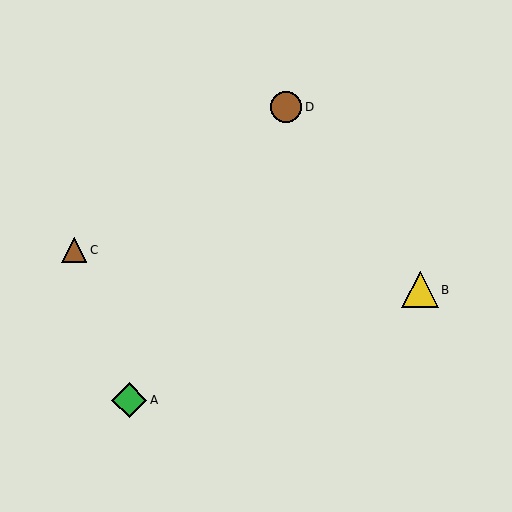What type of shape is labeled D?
Shape D is a brown circle.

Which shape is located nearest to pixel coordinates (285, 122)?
The brown circle (labeled D) at (286, 107) is nearest to that location.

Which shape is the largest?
The yellow triangle (labeled B) is the largest.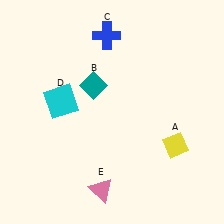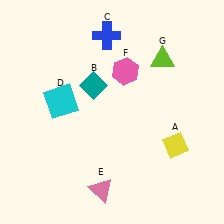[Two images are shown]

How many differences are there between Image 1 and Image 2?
There are 2 differences between the two images.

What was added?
A pink hexagon (F), a lime triangle (G) were added in Image 2.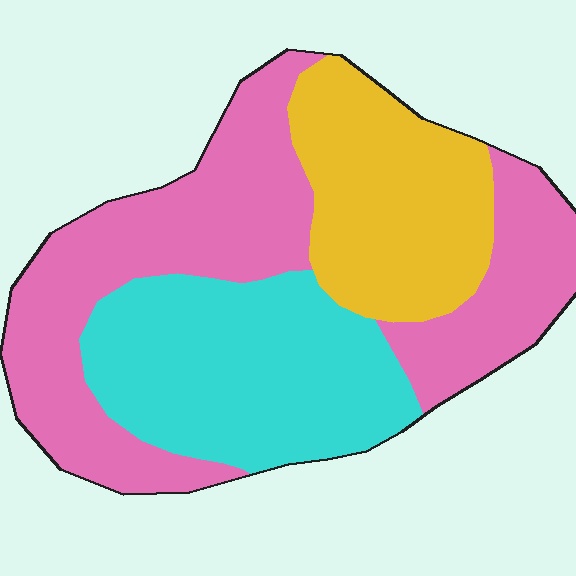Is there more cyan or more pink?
Pink.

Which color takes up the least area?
Yellow, at roughly 25%.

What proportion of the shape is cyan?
Cyan takes up about one third (1/3) of the shape.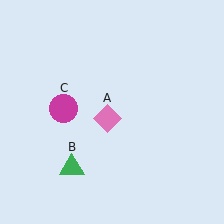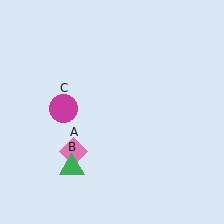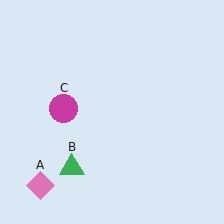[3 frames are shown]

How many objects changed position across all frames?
1 object changed position: pink diamond (object A).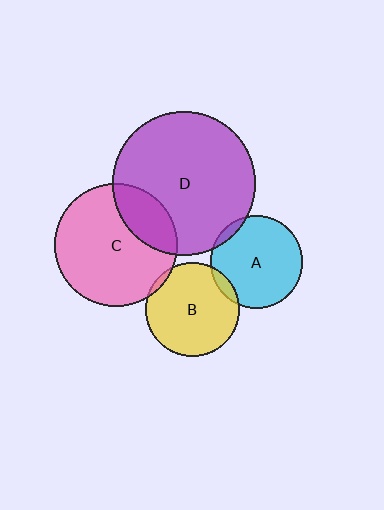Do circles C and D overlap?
Yes.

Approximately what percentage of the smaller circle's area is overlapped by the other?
Approximately 25%.